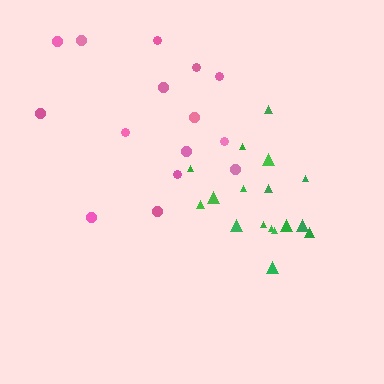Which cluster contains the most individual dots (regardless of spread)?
Green (17).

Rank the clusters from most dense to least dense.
green, pink.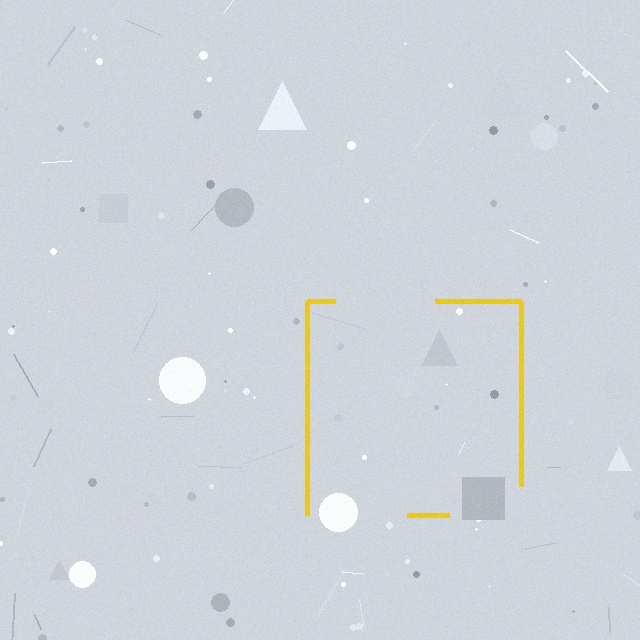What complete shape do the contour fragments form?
The contour fragments form a square.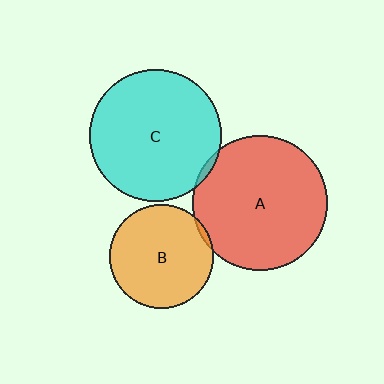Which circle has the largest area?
Circle A (red).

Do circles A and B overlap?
Yes.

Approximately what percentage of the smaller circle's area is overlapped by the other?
Approximately 5%.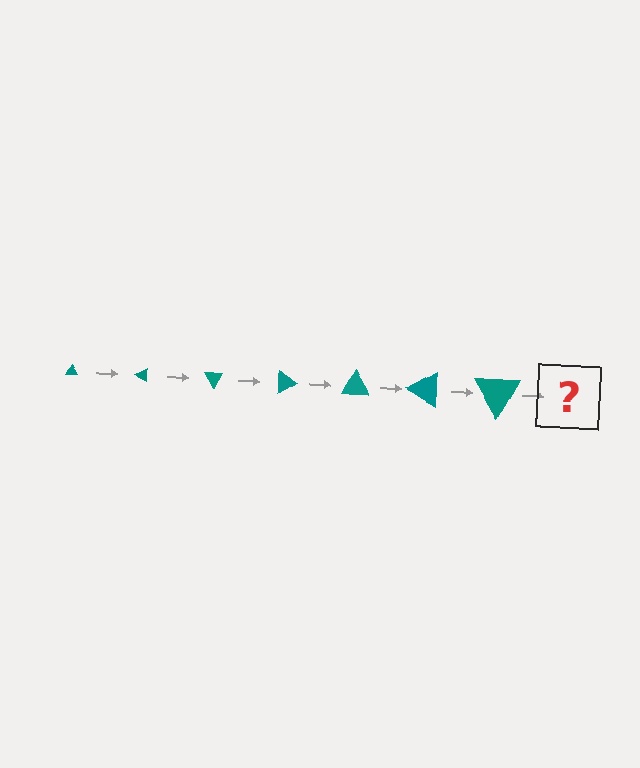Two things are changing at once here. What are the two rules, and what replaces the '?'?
The two rules are that the triangle grows larger each step and it rotates 30 degrees each step. The '?' should be a triangle, larger than the previous one and rotated 210 degrees from the start.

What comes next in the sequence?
The next element should be a triangle, larger than the previous one and rotated 210 degrees from the start.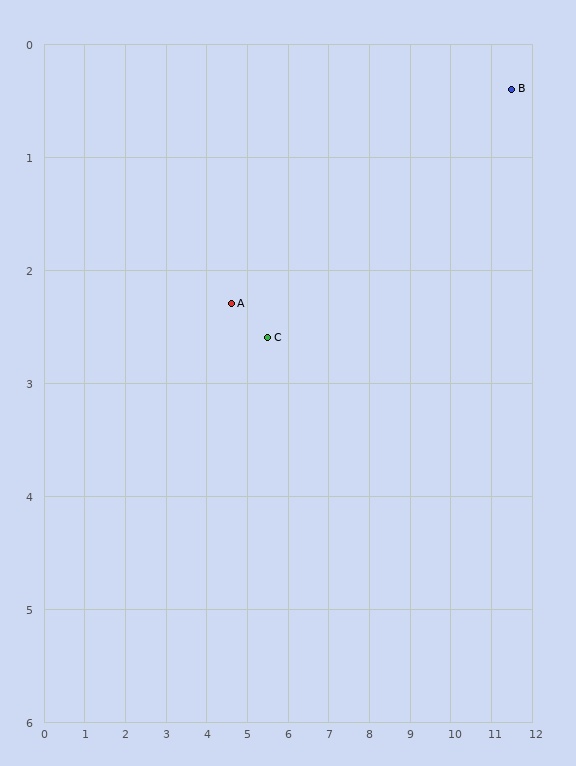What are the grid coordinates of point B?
Point B is at approximately (11.5, 0.4).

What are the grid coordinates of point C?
Point C is at approximately (5.5, 2.6).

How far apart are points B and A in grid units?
Points B and A are about 7.2 grid units apart.